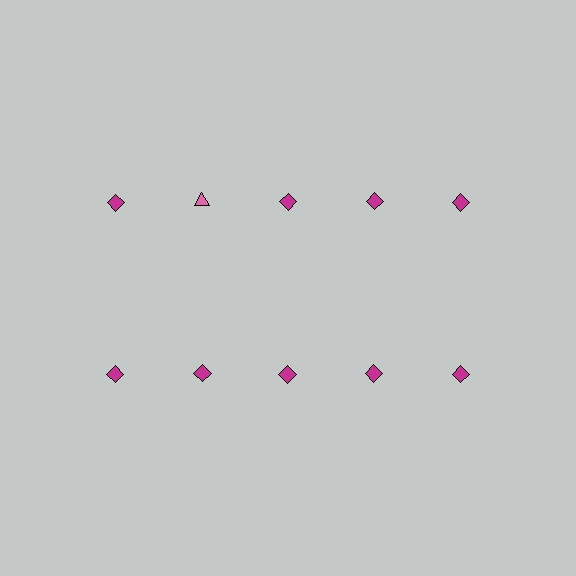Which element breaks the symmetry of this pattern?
The pink triangle in the top row, second from left column breaks the symmetry. All other shapes are magenta diamonds.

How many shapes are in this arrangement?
There are 10 shapes arranged in a grid pattern.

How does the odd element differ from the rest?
It differs in both color (pink instead of magenta) and shape (triangle instead of diamond).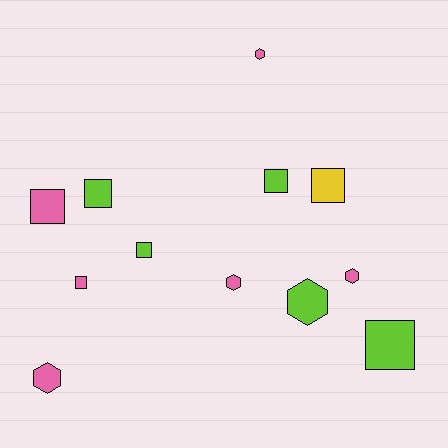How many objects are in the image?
There are 12 objects.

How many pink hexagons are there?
There are 4 pink hexagons.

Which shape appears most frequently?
Square, with 7 objects.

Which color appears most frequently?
Pink, with 6 objects.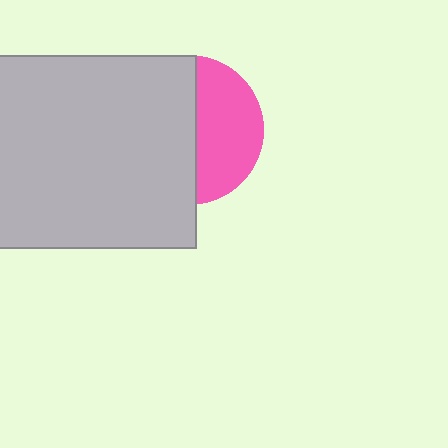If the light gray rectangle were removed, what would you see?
You would see the complete pink circle.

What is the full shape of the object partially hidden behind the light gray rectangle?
The partially hidden object is a pink circle.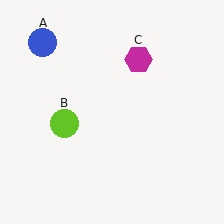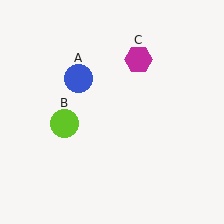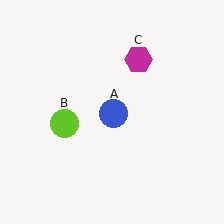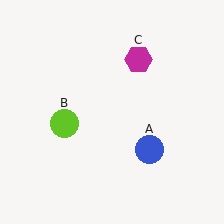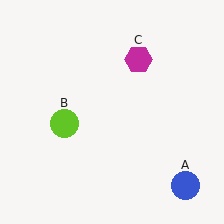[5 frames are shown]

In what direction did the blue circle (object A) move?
The blue circle (object A) moved down and to the right.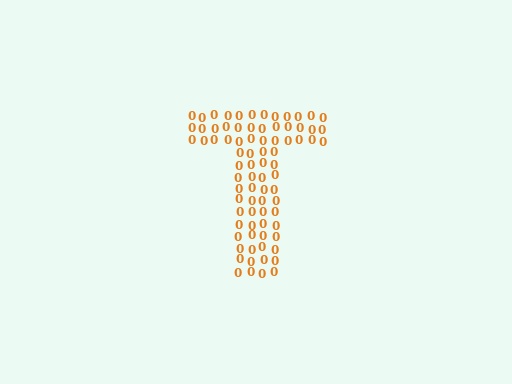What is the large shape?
The large shape is the letter T.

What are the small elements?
The small elements are digit 0's.